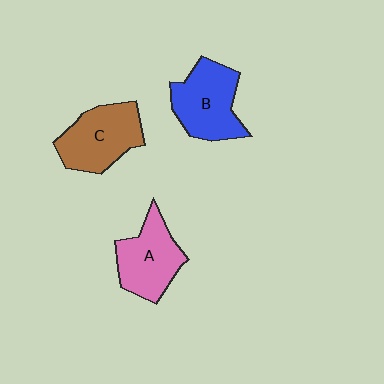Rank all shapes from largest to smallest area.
From largest to smallest: B (blue), C (brown), A (pink).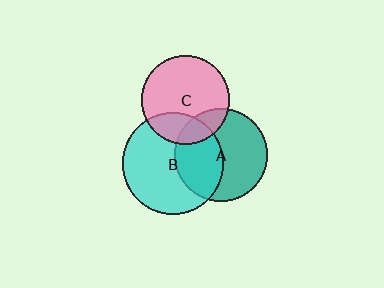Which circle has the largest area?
Circle B (cyan).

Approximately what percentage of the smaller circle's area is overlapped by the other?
Approximately 20%.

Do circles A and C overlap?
Yes.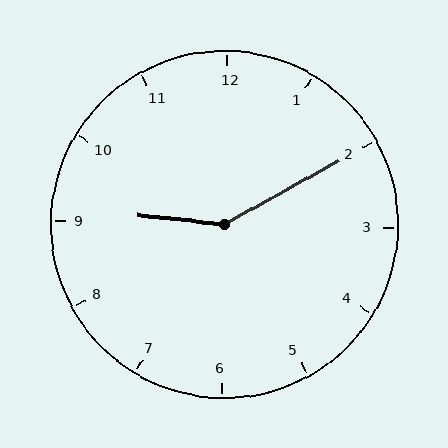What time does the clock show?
9:10.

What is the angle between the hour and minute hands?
Approximately 145 degrees.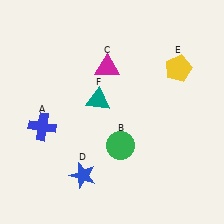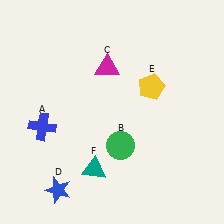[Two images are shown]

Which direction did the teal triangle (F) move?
The teal triangle (F) moved down.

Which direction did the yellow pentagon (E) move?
The yellow pentagon (E) moved left.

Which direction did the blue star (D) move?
The blue star (D) moved left.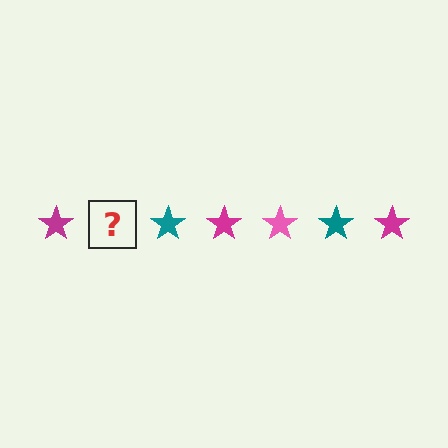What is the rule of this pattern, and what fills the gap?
The rule is that the pattern cycles through magenta, pink, teal stars. The gap should be filled with a pink star.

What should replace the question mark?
The question mark should be replaced with a pink star.